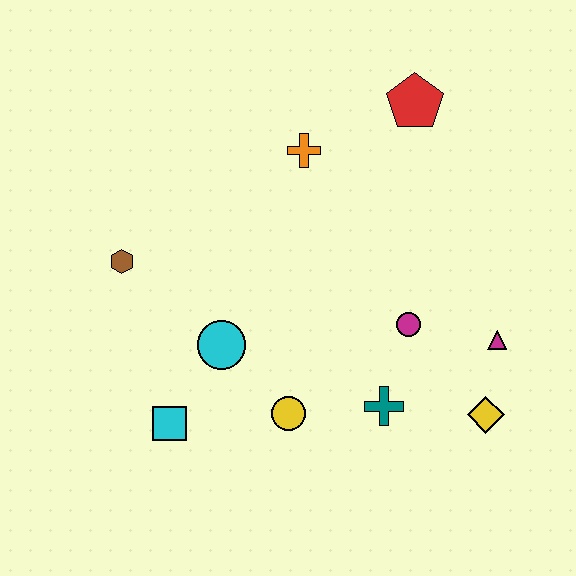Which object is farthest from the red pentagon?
The cyan square is farthest from the red pentagon.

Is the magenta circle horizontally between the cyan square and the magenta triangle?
Yes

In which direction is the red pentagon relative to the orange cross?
The red pentagon is to the right of the orange cross.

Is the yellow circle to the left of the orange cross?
Yes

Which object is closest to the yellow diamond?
The magenta triangle is closest to the yellow diamond.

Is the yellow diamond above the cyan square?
Yes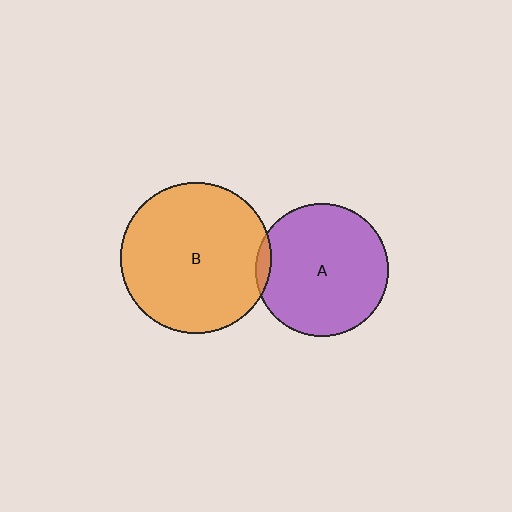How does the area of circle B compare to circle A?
Approximately 1.3 times.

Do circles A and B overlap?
Yes.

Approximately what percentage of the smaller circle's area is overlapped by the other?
Approximately 5%.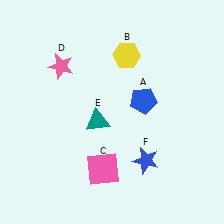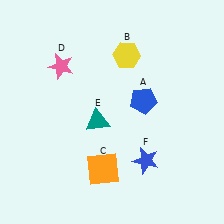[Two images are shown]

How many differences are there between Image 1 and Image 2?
There is 1 difference between the two images.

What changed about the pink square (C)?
In Image 1, C is pink. In Image 2, it changed to orange.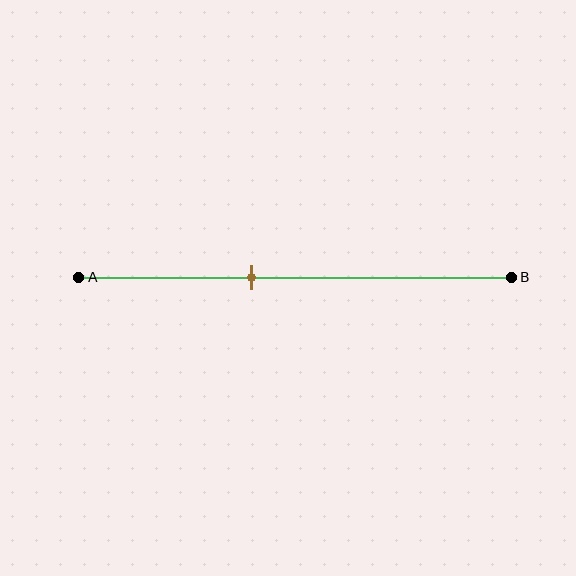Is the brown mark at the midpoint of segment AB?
No, the mark is at about 40% from A, not at the 50% midpoint.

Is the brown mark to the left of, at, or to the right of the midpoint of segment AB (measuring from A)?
The brown mark is to the left of the midpoint of segment AB.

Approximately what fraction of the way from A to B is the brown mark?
The brown mark is approximately 40% of the way from A to B.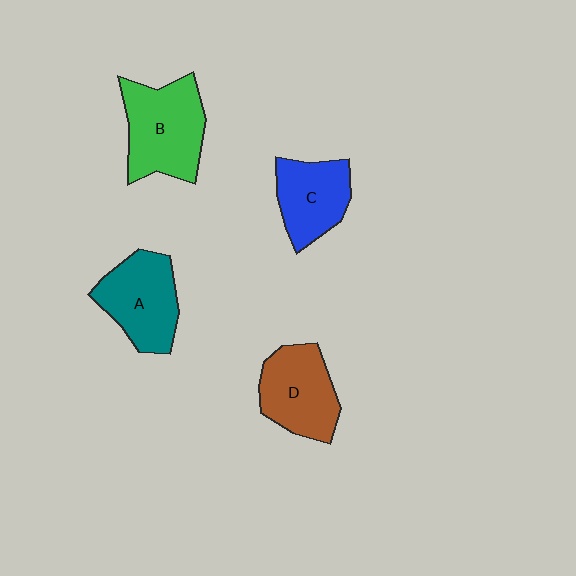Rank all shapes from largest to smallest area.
From largest to smallest: B (green), A (teal), D (brown), C (blue).